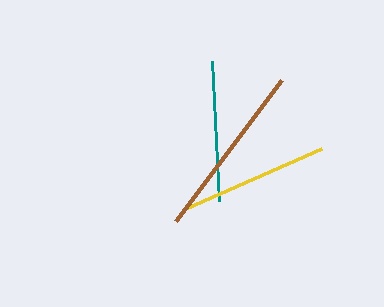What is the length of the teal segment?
The teal segment is approximately 140 pixels long.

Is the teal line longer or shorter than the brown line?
The brown line is longer than the teal line.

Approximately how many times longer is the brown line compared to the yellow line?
The brown line is approximately 1.2 times the length of the yellow line.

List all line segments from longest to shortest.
From longest to shortest: brown, yellow, teal.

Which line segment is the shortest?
The teal line is the shortest at approximately 140 pixels.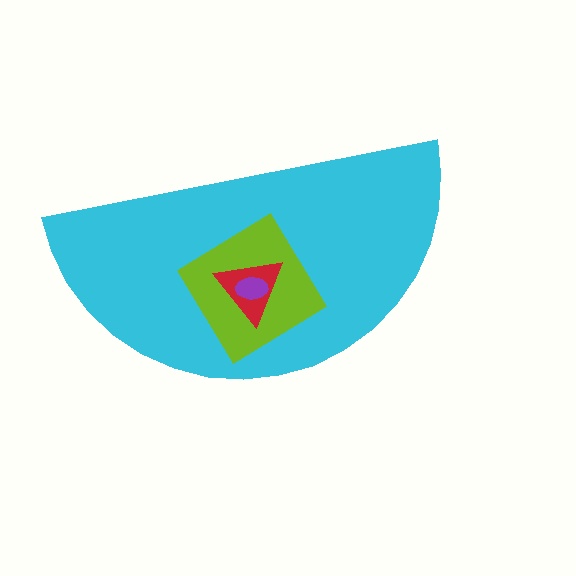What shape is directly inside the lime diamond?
The red triangle.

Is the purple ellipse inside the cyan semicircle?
Yes.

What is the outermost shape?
The cyan semicircle.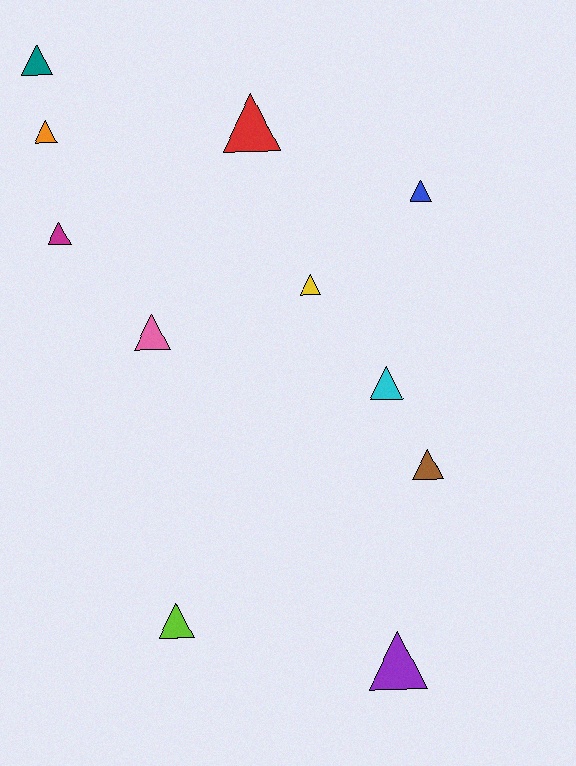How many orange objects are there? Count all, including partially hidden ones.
There is 1 orange object.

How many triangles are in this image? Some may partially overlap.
There are 11 triangles.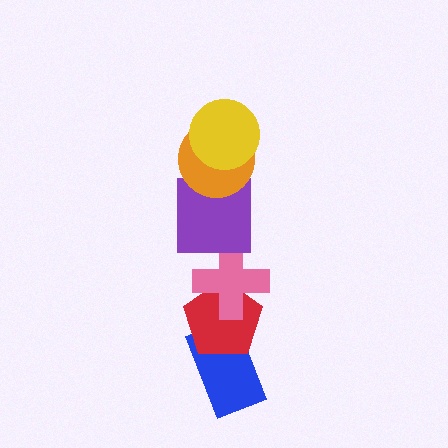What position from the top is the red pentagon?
The red pentagon is 5th from the top.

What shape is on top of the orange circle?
The yellow circle is on top of the orange circle.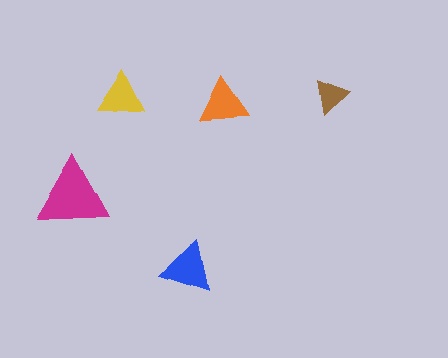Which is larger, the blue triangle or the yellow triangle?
The blue one.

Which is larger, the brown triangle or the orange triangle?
The orange one.